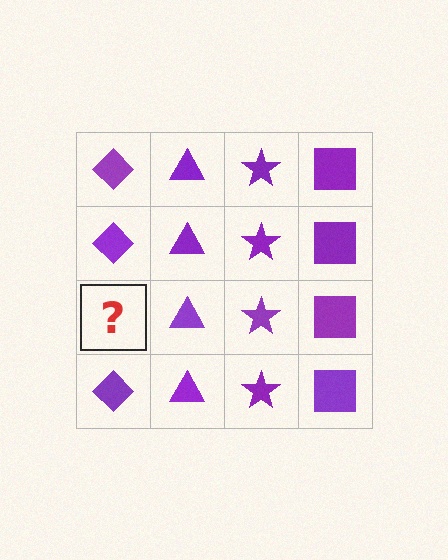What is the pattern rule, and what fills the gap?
The rule is that each column has a consistent shape. The gap should be filled with a purple diamond.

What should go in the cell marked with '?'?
The missing cell should contain a purple diamond.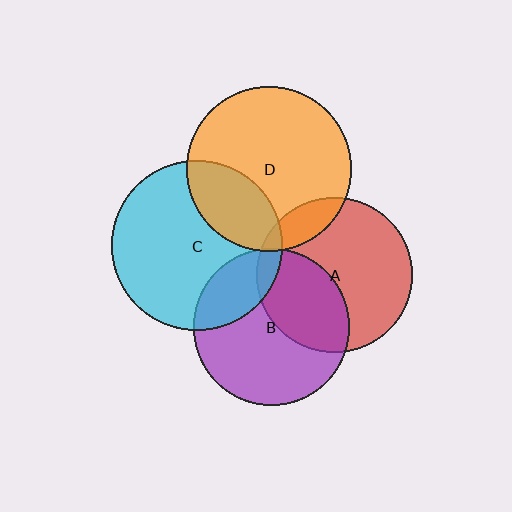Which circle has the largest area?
Circle C (cyan).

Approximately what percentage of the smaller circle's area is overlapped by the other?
Approximately 5%.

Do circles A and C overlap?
Yes.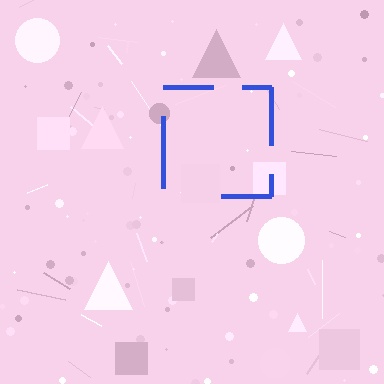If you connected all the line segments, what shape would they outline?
They would outline a square.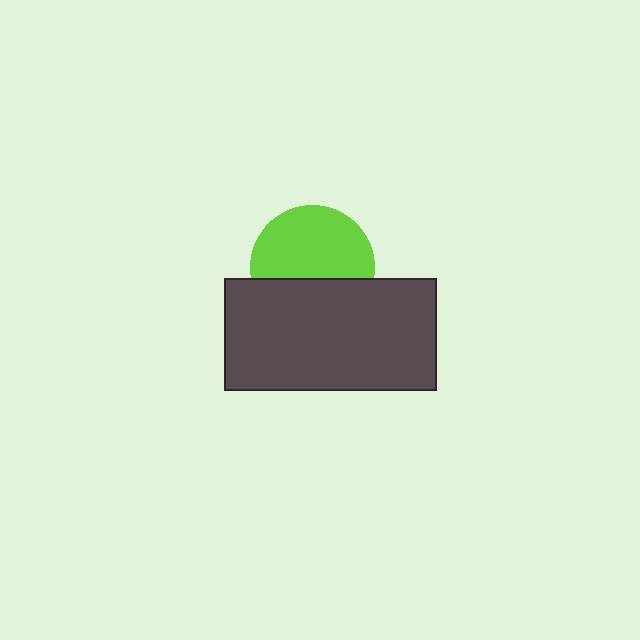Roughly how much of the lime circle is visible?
About half of it is visible (roughly 60%).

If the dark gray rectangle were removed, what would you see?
You would see the complete lime circle.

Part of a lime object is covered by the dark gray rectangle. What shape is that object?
It is a circle.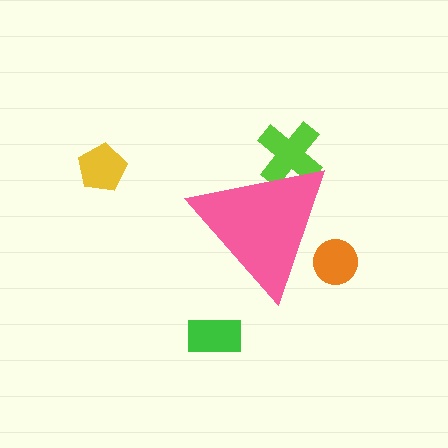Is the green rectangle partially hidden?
No, the green rectangle is fully visible.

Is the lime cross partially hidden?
Yes, the lime cross is partially hidden behind the pink triangle.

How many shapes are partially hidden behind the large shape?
2 shapes are partially hidden.